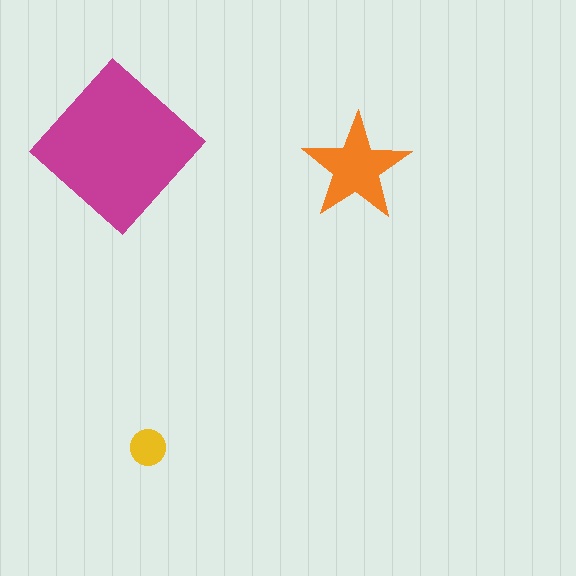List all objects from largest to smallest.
The magenta diamond, the orange star, the yellow circle.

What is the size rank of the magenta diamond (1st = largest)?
1st.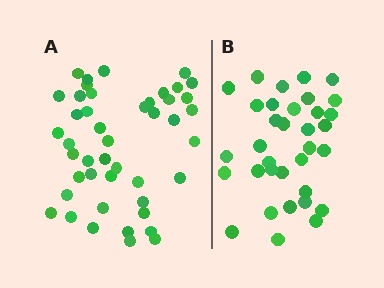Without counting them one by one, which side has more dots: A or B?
Region A (the left region) has more dots.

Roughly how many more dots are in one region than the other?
Region A has roughly 12 or so more dots than region B.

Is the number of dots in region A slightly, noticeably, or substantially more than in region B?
Region A has noticeably more, but not dramatically so. The ratio is roughly 1.3 to 1.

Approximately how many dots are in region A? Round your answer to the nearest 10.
About 40 dots. (The exact count is 45, which rounds to 40.)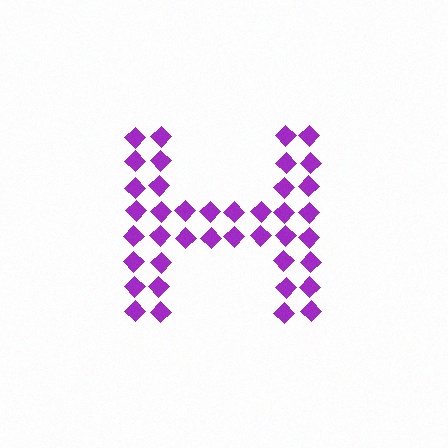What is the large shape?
The large shape is the letter H.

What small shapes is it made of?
It is made of small diamonds.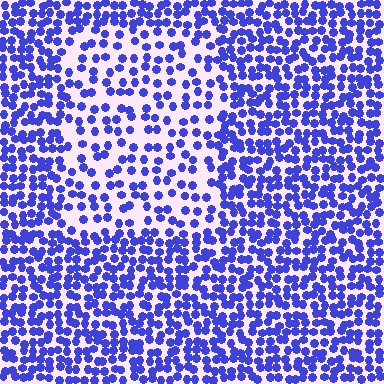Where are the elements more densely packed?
The elements are more densely packed outside the rectangle boundary.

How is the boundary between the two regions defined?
The boundary is defined by a change in element density (approximately 1.9x ratio). All elements are the same color, size, and shape.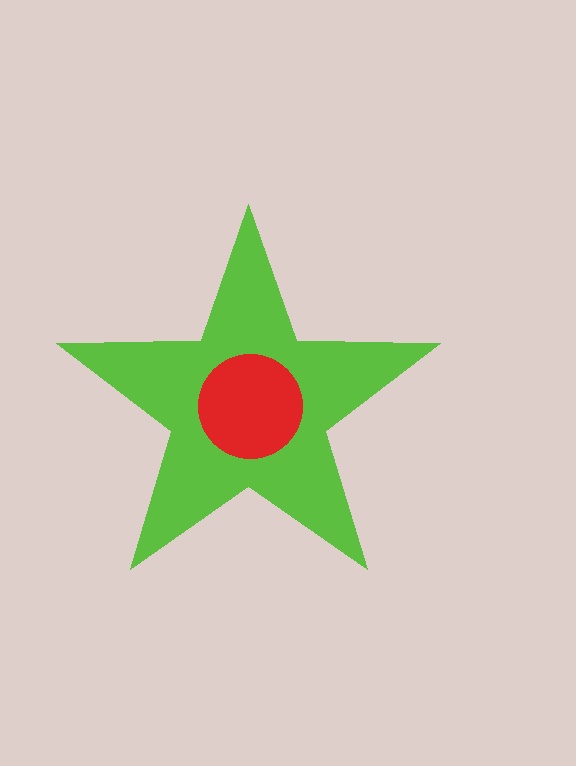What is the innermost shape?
The red circle.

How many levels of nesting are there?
2.